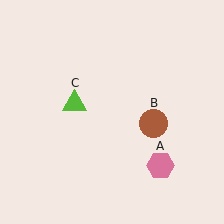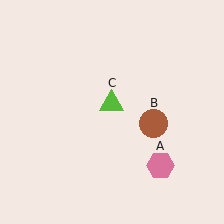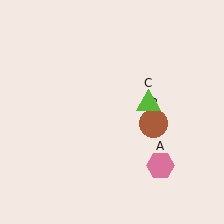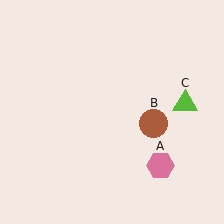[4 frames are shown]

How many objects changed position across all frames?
1 object changed position: lime triangle (object C).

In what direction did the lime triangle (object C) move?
The lime triangle (object C) moved right.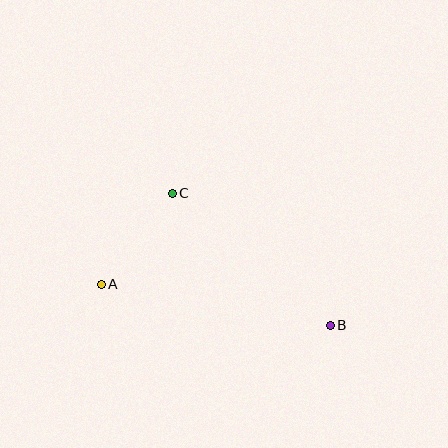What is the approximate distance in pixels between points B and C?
The distance between B and C is approximately 206 pixels.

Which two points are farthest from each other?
Points A and B are farthest from each other.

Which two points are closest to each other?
Points A and C are closest to each other.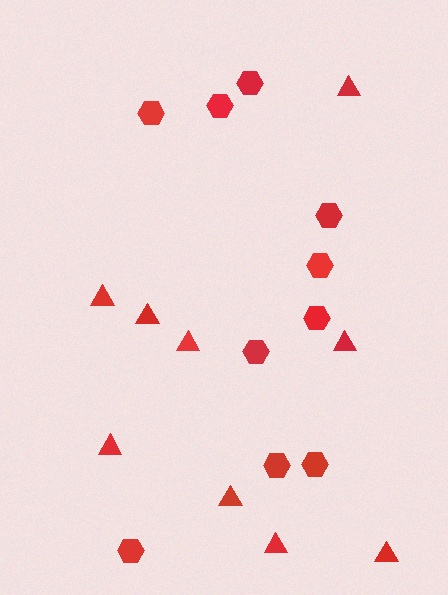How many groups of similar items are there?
There are 2 groups: one group of hexagons (10) and one group of triangles (9).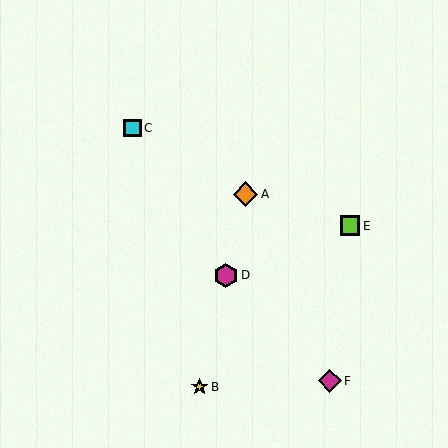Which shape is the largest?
The orange diamond (labeled A) is the largest.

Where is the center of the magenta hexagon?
The center of the magenta hexagon is at (226, 275).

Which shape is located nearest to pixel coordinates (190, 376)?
The yellow star (labeled B) at (200, 387) is nearest to that location.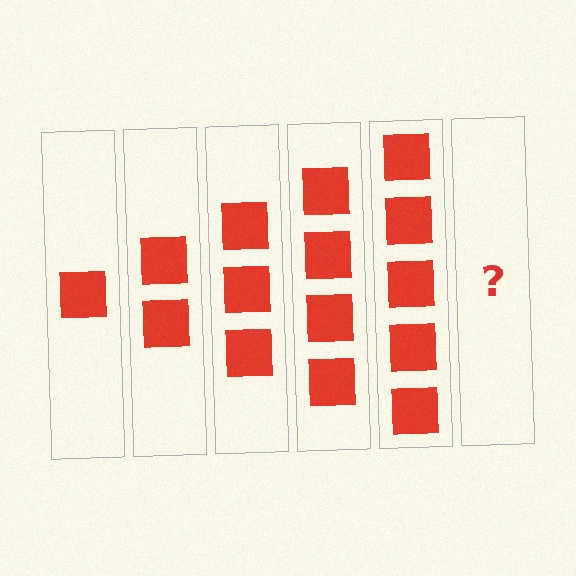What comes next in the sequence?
The next element should be 6 squares.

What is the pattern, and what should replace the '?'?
The pattern is that each step adds one more square. The '?' should be 6 squares.